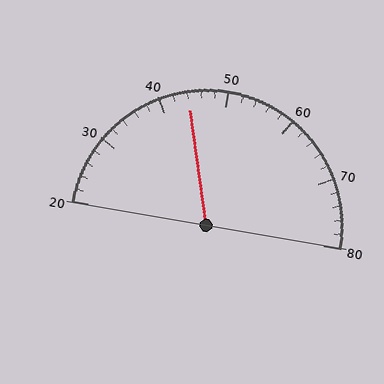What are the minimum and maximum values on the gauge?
The gauge ranges from 20 to 80.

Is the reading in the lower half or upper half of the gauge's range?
The reading is in the lower half of the range (20 to 80).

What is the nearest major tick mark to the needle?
The nearest major tick mark is 40.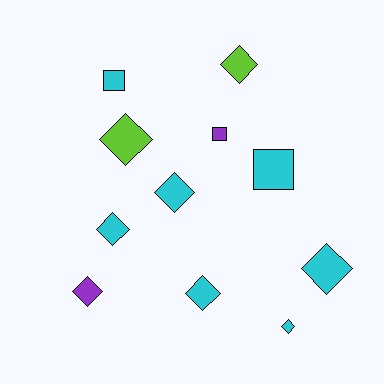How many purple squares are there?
There is 1 purple square.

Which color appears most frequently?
Cyan, with 7 objects.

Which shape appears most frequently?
Diamond, with 8 objects.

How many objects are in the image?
There are 11 objects.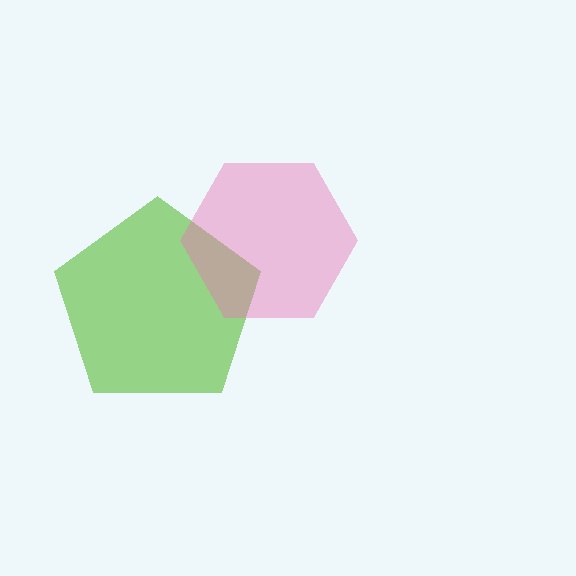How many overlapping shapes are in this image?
There are 2 overlapping shapes in the image.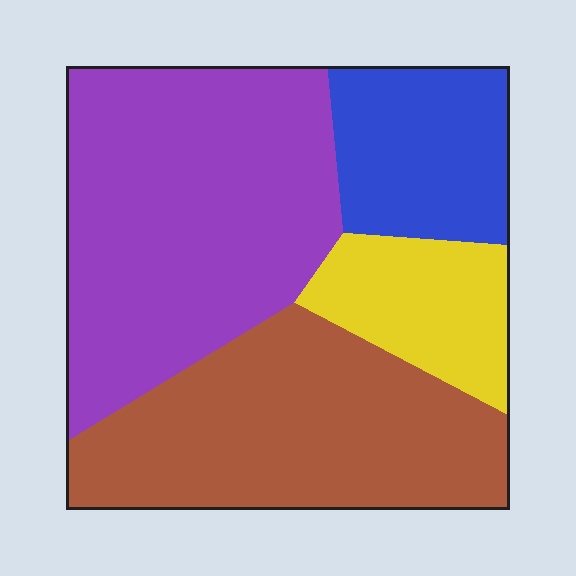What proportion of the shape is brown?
Brown covers 32% of the shape.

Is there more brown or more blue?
Brown.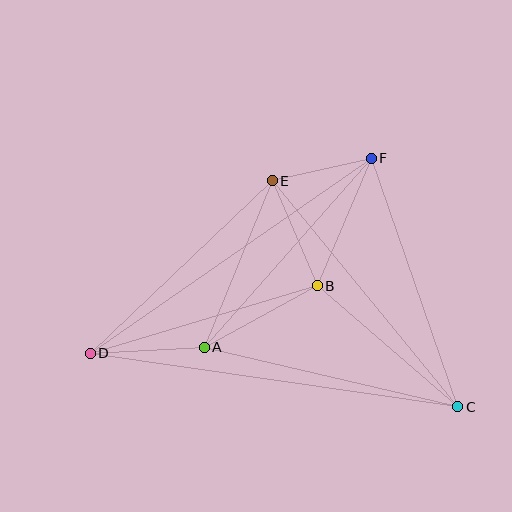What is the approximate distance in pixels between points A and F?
The distance between A and F is approximately 252 pixels.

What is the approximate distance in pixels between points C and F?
The distance between C and F is approximately 263 pixels.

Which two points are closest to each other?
Points E and F are closest to each other.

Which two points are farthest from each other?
Points C and D are farthest from each other.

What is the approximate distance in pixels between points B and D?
The distance between B and D is approximately 237 pixels.